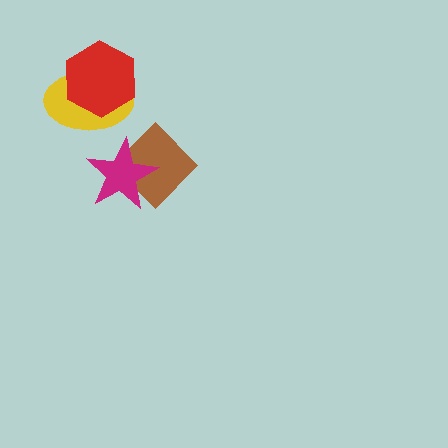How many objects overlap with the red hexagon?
1 object overlaps with the red hexagon.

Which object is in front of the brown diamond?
The magenta star is in front of the brown diamond.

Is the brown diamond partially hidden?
Yes, it is partially covered by another shape.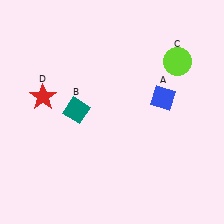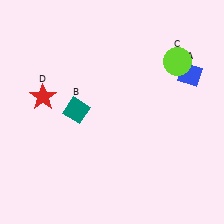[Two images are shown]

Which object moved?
The blue diamond (A) moved right.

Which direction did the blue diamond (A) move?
The blue diamond (A) moved right.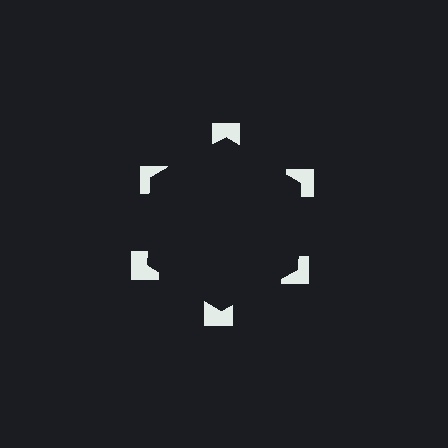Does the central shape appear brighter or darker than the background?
It typically appears slightly darker than the background, even though no actual brightness change is drawn.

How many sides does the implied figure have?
6 sides.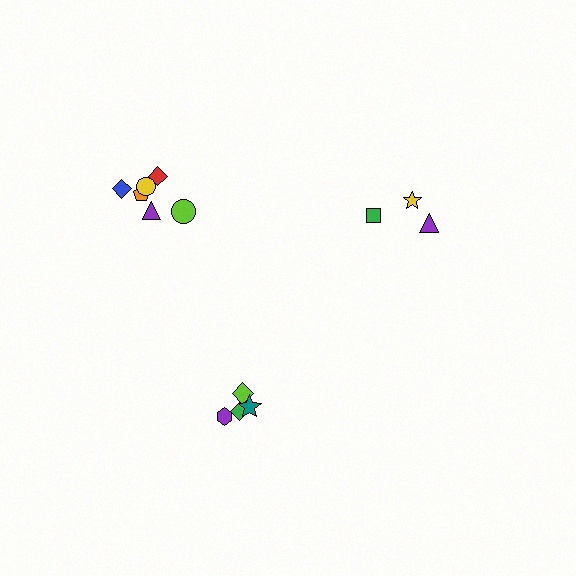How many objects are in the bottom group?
There are 4 objects.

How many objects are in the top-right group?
There are 3 objects.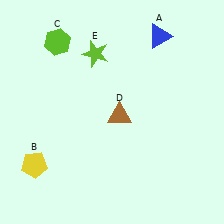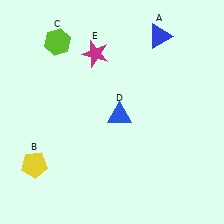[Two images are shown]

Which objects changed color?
D changed from brown to blue. E changed from lime to magenta.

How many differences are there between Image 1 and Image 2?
There are 2 differences between the two images.